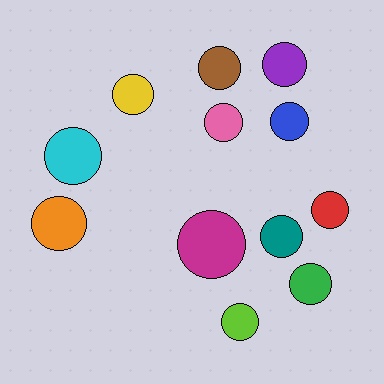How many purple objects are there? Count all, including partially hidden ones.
There is 1 purple object.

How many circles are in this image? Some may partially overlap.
There are 12 circles.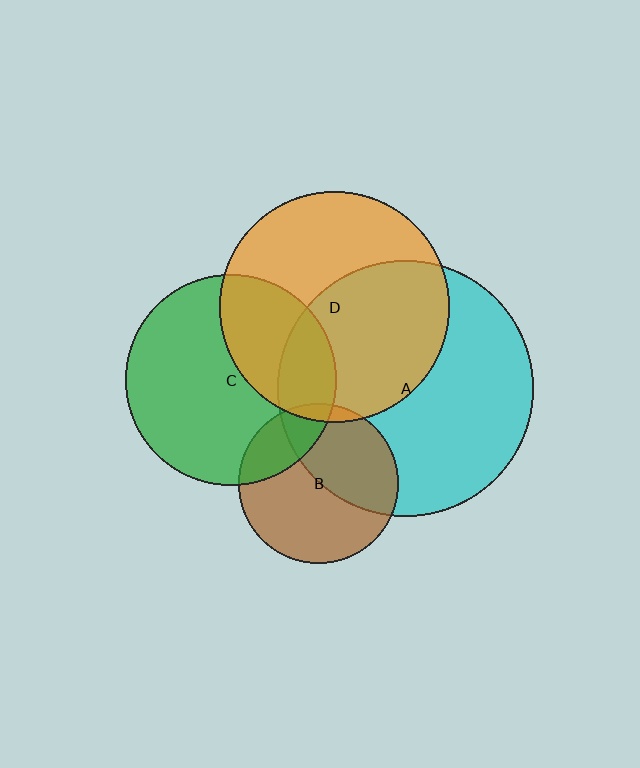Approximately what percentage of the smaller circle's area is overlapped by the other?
Approximately 35%.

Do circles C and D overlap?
Yes.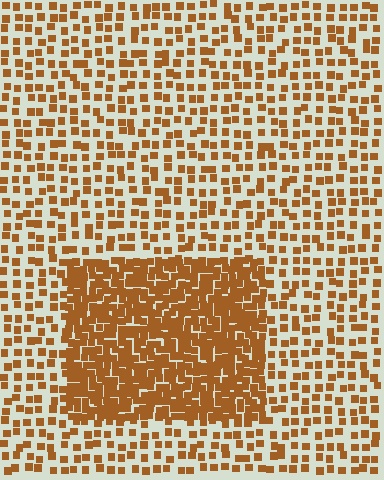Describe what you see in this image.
The image contains small brown elements arranged at two different densities. A rectangle-shaped region is visible where the elements are more densely packed than the surrounding area.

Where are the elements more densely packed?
The elements are more densely packed inside the rectangle boundary.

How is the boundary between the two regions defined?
The boundary is defined by a change in element density (approximately 2.5x ratio). All elements are the same color, size, and shape.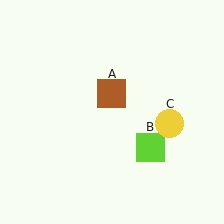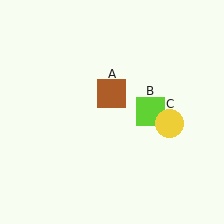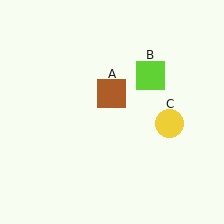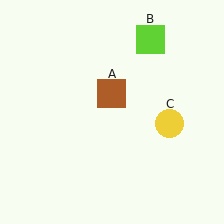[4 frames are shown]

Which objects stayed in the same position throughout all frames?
Brown square (object A) and yellow circle (object C) remained stationary.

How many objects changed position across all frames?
1 object changed position: lime square (object B).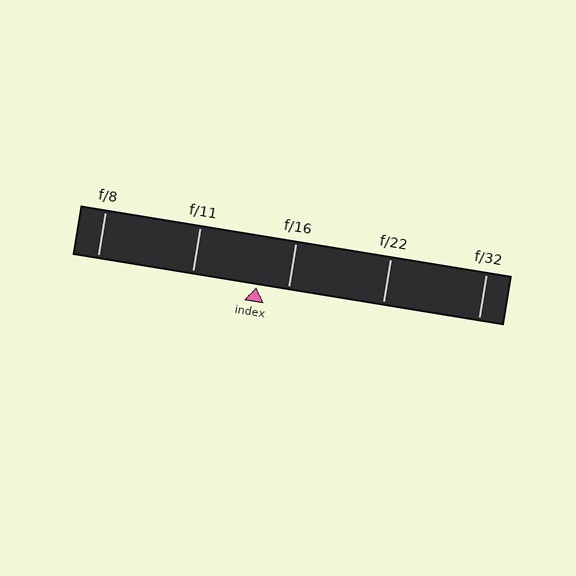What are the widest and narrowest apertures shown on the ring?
The widest aperture shown is f/8 and the narrowest is f/32.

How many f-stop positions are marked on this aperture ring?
There are 5 f-stop positions marked.